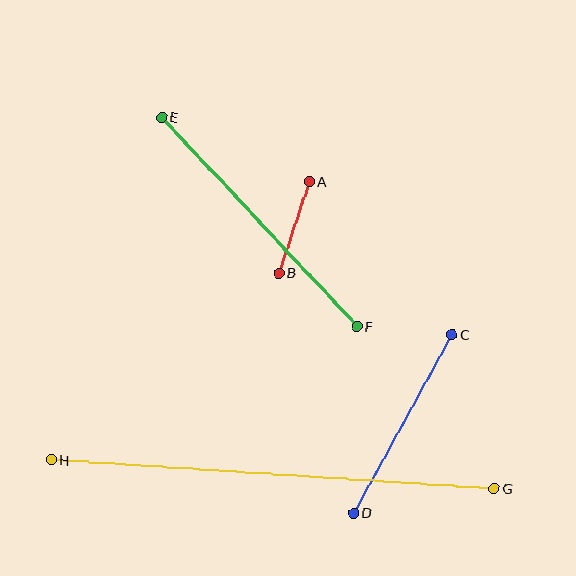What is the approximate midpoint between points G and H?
The midpoint is at approximately (273, 474) pixels.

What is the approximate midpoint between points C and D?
The midpoint is at approximately (403, 424) pixels.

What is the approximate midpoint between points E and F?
The midpoint is at approximately (259, 222) pixels.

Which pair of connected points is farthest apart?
Points G and H are farthest apart.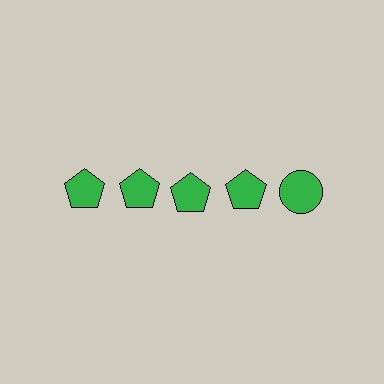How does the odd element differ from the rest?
It has a different shape: circle instead of pentagon.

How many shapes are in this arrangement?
There are 5 shapes arranged in a grid pattern.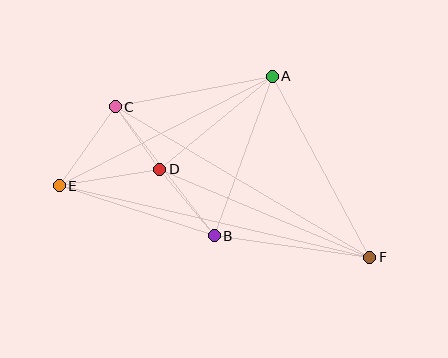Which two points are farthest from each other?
Points E and F are farthest from each other.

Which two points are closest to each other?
Points C and D are closest to each other.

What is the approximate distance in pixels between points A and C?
The distance between A and C is approximately 160 pixels.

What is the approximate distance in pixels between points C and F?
The distance between C and F is approximately 296 pixels.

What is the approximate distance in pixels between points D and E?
The distance between D and E is approximately 102 pixels.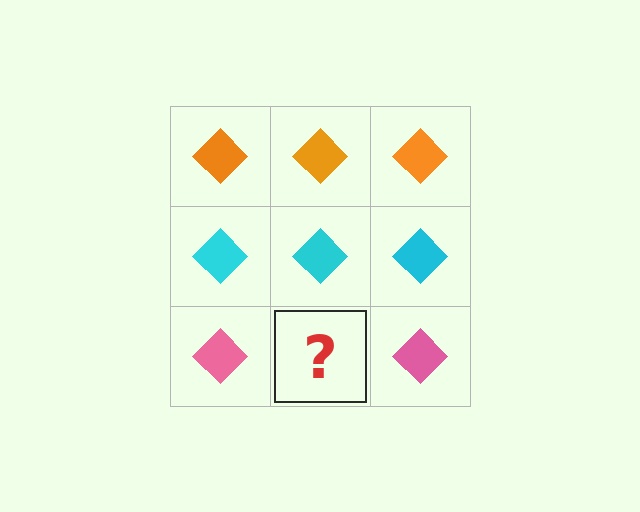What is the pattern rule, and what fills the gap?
The rule is that each row has a consistent color. The gap should be filled with a pink diamond.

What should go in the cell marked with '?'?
The missing cell should contain a pink diamond.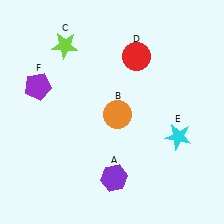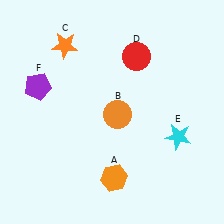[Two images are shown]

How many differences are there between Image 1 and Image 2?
There are 2 differences between the two images.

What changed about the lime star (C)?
In Image 1, C is lime. In Image 2, it changed to orange.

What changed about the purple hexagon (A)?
In Image 1, A is purple. In Image 2, it changed to orange.